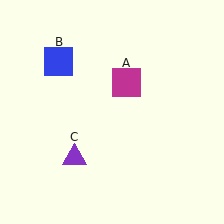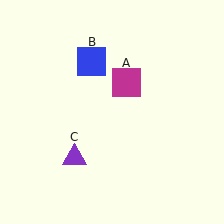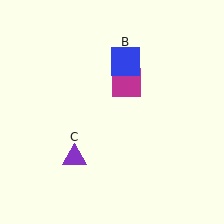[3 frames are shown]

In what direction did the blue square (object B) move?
The blue square (object B) moved right.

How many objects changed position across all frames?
1 object changed position: blue square (object B).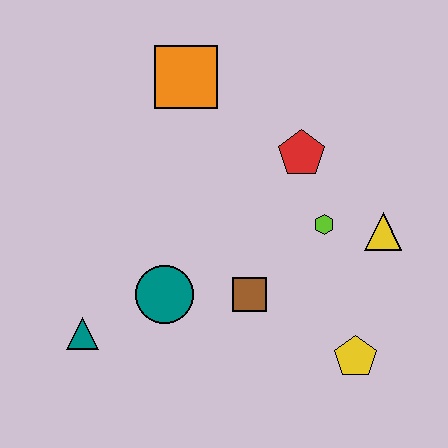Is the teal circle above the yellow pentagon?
Yes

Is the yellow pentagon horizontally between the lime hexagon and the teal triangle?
No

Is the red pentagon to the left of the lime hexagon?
Yes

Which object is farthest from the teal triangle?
The yellow triangle is farthest from the teal triangle.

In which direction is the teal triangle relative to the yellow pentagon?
The teal triangle is to the left of the yellow pentagon.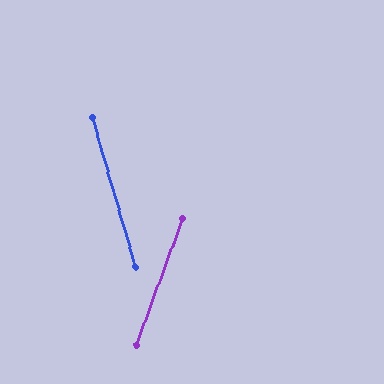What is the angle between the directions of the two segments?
Approximately 36 degrees.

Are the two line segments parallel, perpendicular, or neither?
Neither parallel nor perpendicular — they differ by about 36°.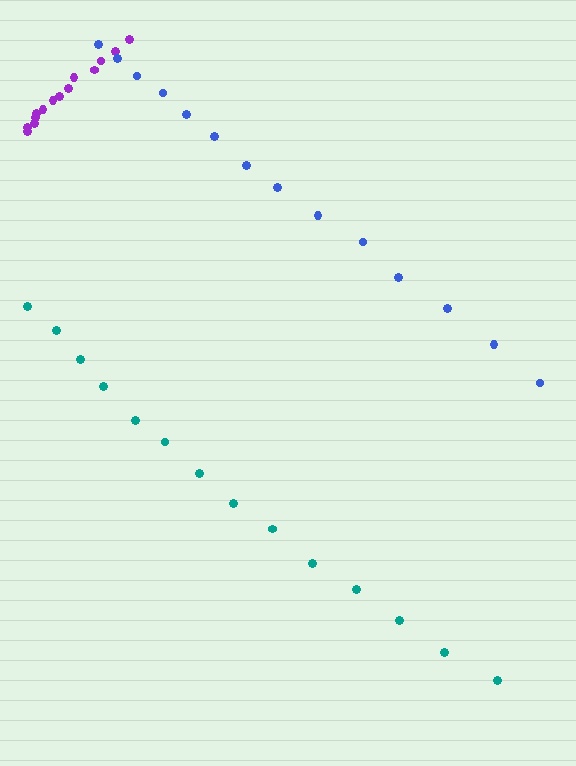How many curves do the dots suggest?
There are 3 distinct paths.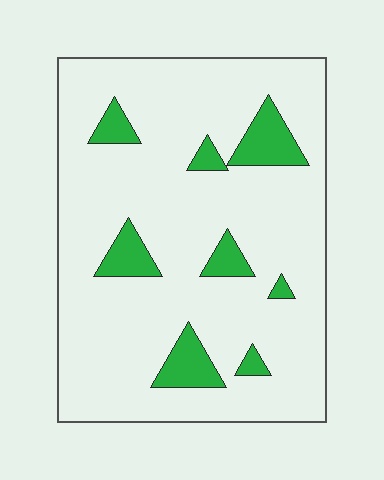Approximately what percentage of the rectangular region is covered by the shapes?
Approximately 15%.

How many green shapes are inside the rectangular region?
8.